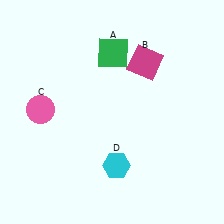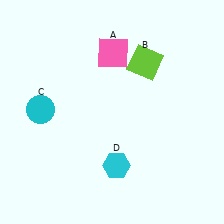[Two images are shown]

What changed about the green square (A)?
In Image 1, A is green. In Image 2, it changed to pink.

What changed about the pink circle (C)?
In Image 1, C is pink. In Image 2, it changed to cyan.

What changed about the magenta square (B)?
In Image 1, B is magenta. In Image 2, it changed to lime.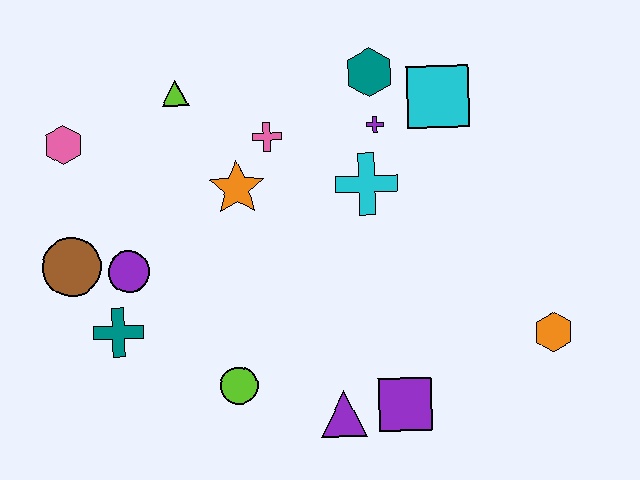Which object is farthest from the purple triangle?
The pink hexagon is farthest from the purple triangle.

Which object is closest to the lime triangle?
The pink cross is closest to the lime triangle.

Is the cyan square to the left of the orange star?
No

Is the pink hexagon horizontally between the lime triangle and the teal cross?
No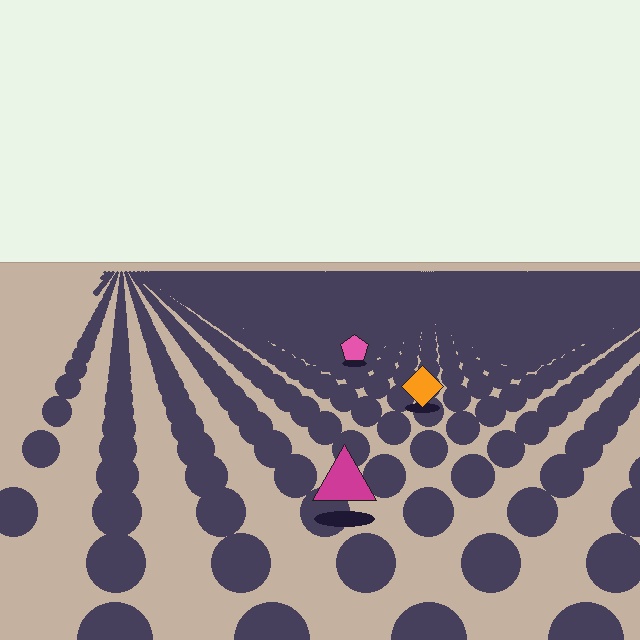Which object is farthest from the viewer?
The pink pentagon is farthest from the viewer. It appears smaller and the ground texture around it is denser.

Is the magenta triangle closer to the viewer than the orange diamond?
Yes. The magenta triangle is closer — you can tell from the texture gradient: the ground texture is coarser near it.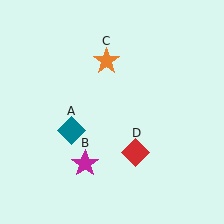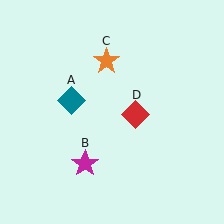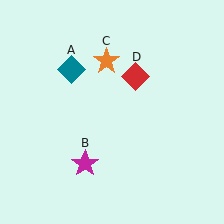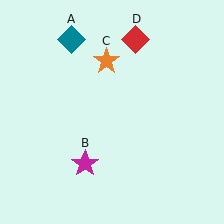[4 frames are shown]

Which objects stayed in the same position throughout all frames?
Magenta star (object B) and orange star (object C) remained stationary.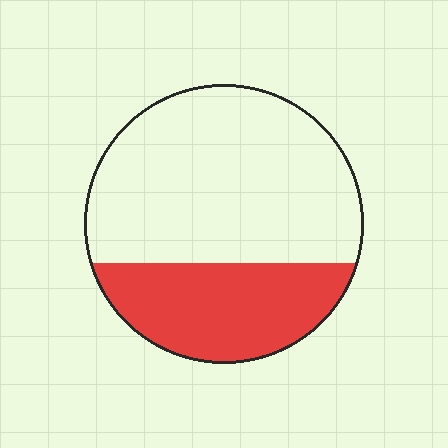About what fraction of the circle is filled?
About one third (1/3).